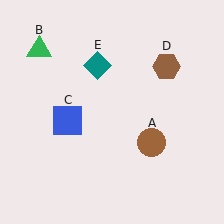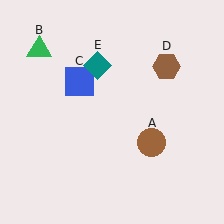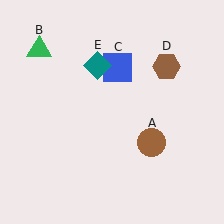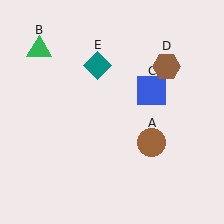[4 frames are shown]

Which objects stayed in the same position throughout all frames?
Brown circle (object A) and green triangle (object B) and brown hexagon (object D) and teal diamond (object E) remained stationary.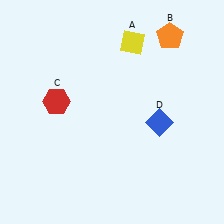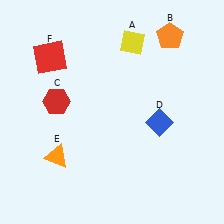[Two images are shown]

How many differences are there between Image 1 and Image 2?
There are 2 differences between the two images.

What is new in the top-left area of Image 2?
A red square (F) was added in the top-left area of Image 2.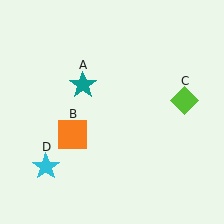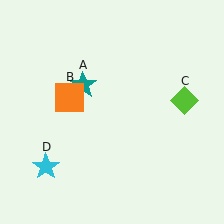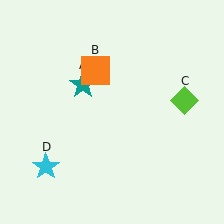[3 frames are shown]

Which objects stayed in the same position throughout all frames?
Teal star (object A) and lime diamond (object C) and cyan star (object D) remained stationary.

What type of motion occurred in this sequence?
The orange square (object B) rotated clockwise around the center of the scene.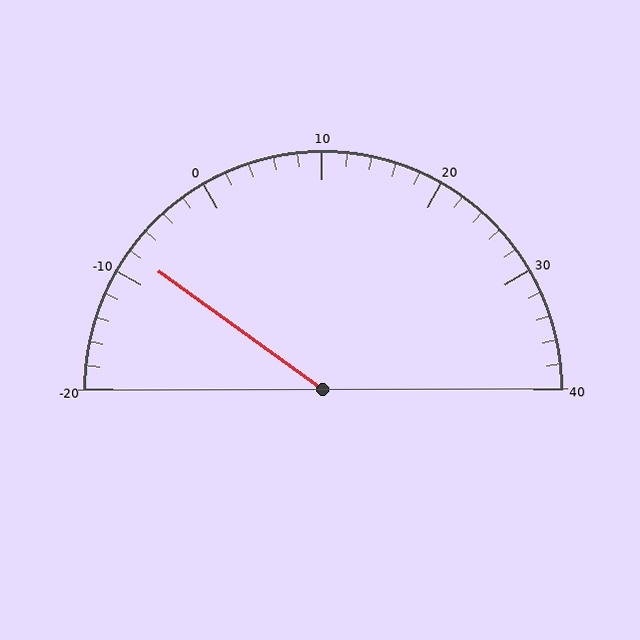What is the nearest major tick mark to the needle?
The nearest major tick mark is -10.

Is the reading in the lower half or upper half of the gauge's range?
The reading is in the lower half of the range (-20 to 40).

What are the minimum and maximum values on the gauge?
The gauge ranges from -20 to 40.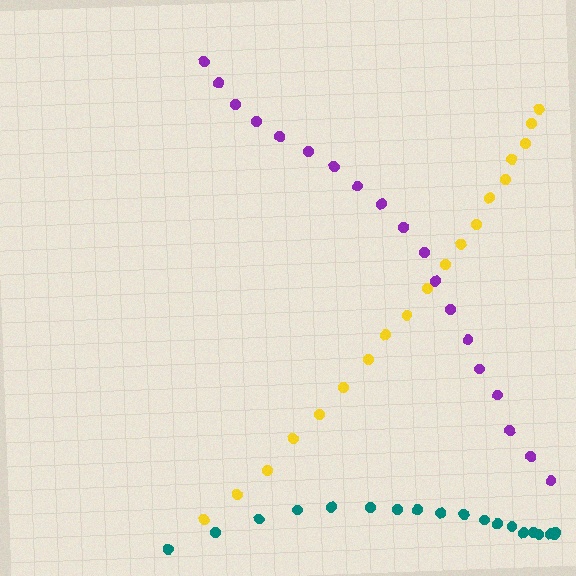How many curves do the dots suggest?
There are 3 distinct paths.